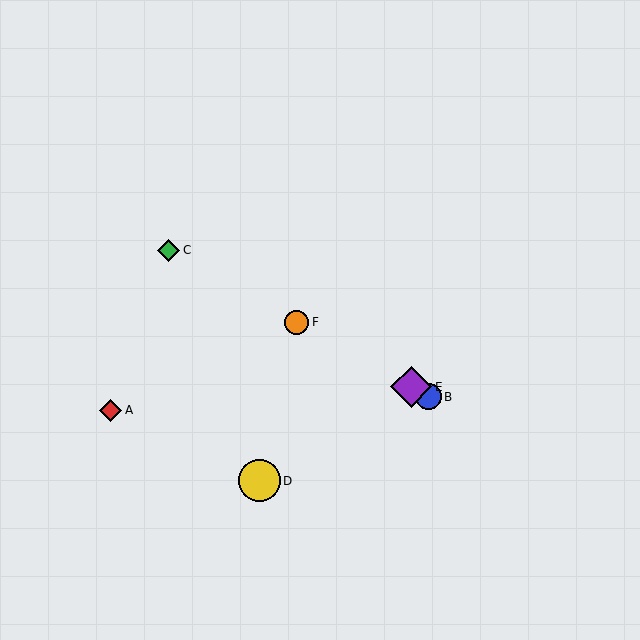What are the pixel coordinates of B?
Object B is at (429, 397).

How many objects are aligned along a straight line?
4 objects (B, C, E, F) are aligned along a straight line.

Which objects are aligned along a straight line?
Objects B, C, E, F are aligned along a straight line.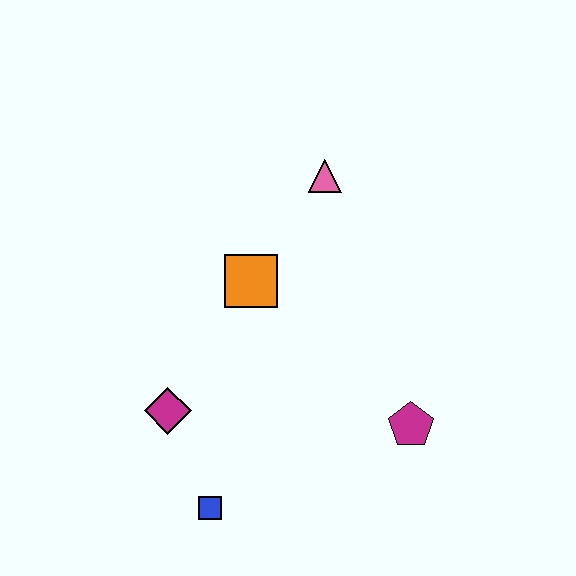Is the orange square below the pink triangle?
Yes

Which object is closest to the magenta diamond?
The blue square is closest to the magenta diamond.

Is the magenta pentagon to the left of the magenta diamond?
No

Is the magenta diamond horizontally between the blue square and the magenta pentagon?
No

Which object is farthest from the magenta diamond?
The pink triangle is farthest from the magenta diamond.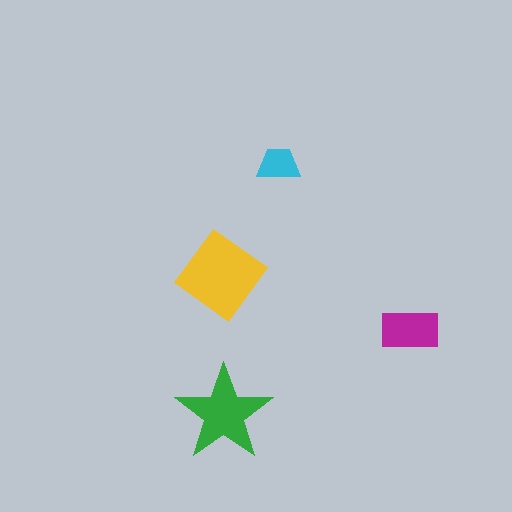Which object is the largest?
The yellow diamond.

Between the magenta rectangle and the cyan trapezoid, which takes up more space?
The magenta rectangle.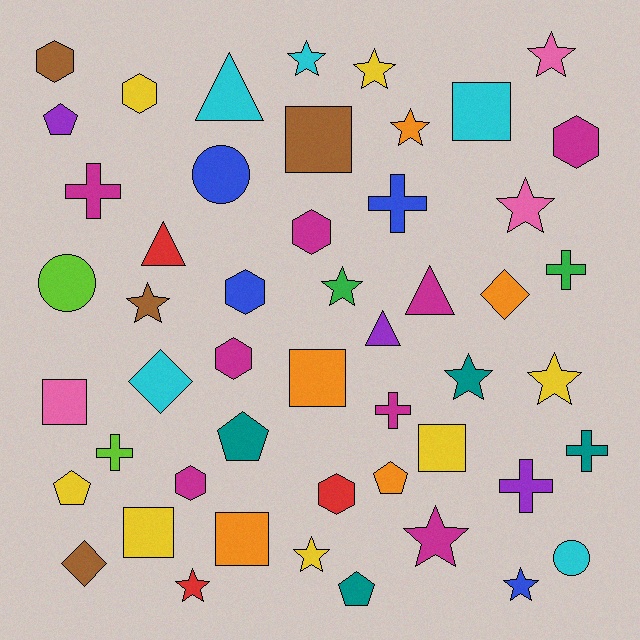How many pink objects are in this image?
There are 3 pink objects.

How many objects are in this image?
There are 50 objects.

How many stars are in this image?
There are 13 stars.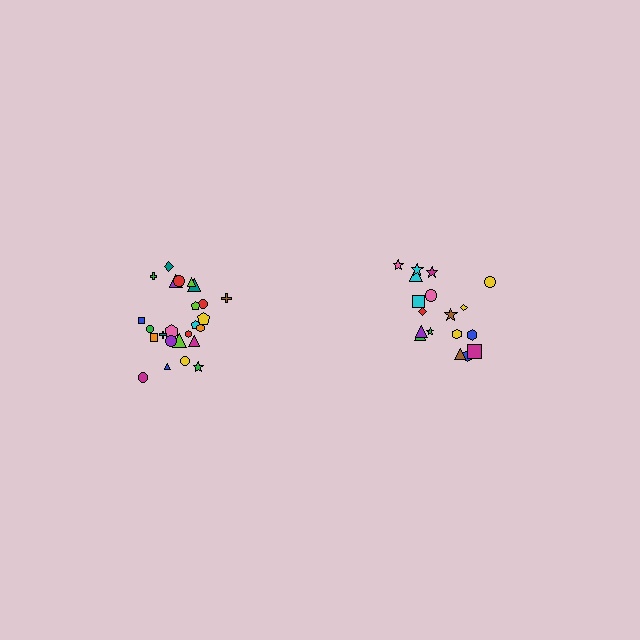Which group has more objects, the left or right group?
The left group.